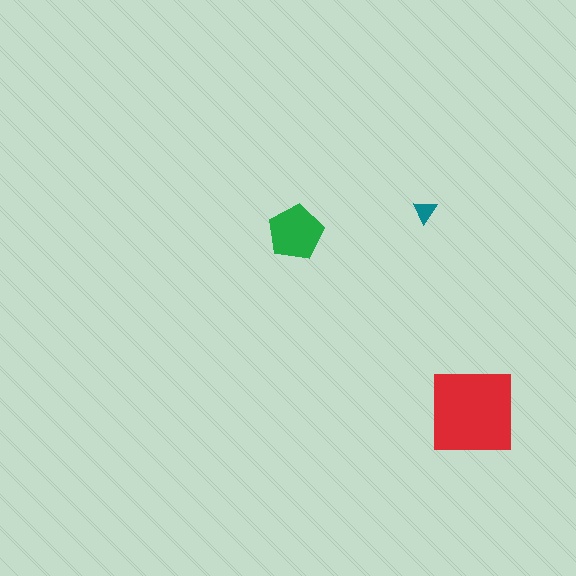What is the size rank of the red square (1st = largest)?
1st.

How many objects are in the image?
There are 3 objects in the image.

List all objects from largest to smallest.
The red square, the green pentagon, the teal triangle.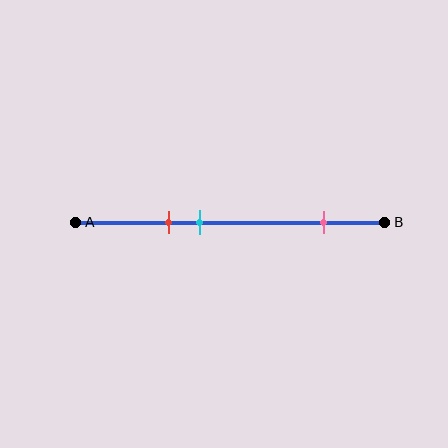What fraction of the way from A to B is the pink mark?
The pink mark is approximately 80% (0.8) of the way from A to B.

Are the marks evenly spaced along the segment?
No, the marks are not evenly spaced.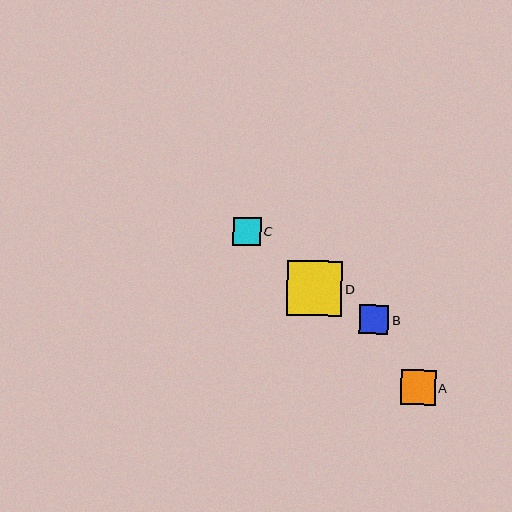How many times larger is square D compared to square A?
Square D is approximately 1.6 times the size of square A.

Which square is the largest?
Square D is the largest with a size of approximately 55 pixels.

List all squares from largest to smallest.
From largest to smallest: D, A, B, C.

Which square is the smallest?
Square C is the smallest with a size of approximately 28 pixels.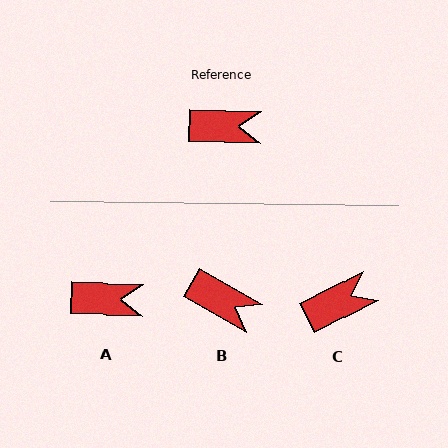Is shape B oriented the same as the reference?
No, it is off by about 28 degrees.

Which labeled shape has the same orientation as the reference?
A.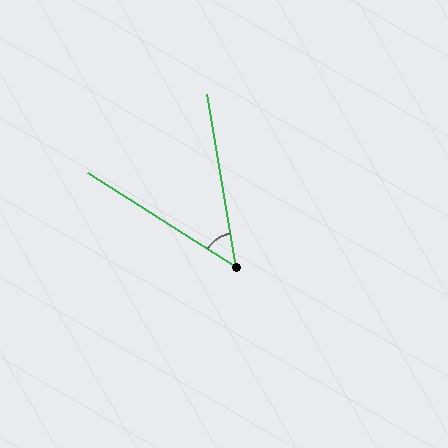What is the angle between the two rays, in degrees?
Approximately 48 degrees.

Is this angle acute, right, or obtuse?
It is acute.